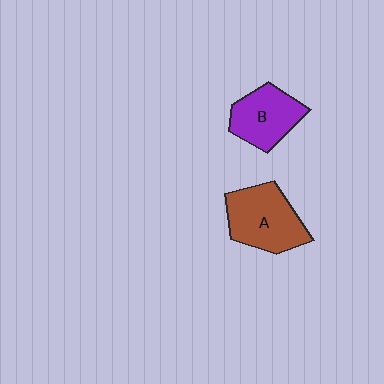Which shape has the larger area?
Shape A (brown).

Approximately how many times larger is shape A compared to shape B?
Approximately 1.2 times.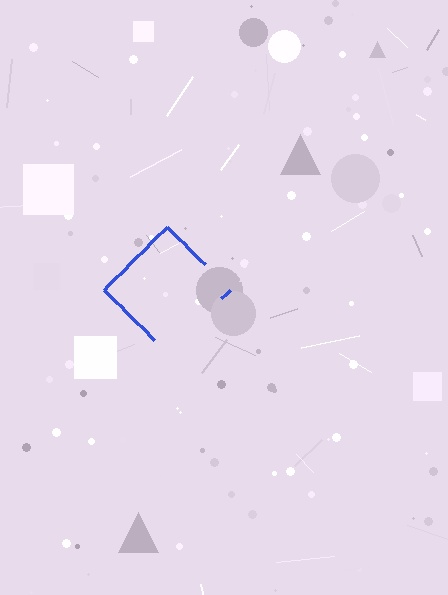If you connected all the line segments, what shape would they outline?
They would outline a diamond.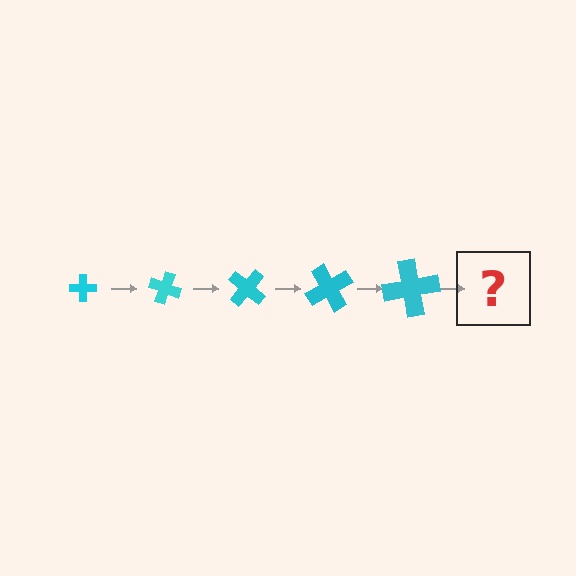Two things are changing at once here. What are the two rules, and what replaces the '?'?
The two rules are that the cross grows larger each step and it rotates 20 degrees each step. The '?' should be a cross, larger than the previous one and rotated 100 degrees from the start.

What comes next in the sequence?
The next element should be a cross, larger than the previous one and rotated 100 degrees from the start.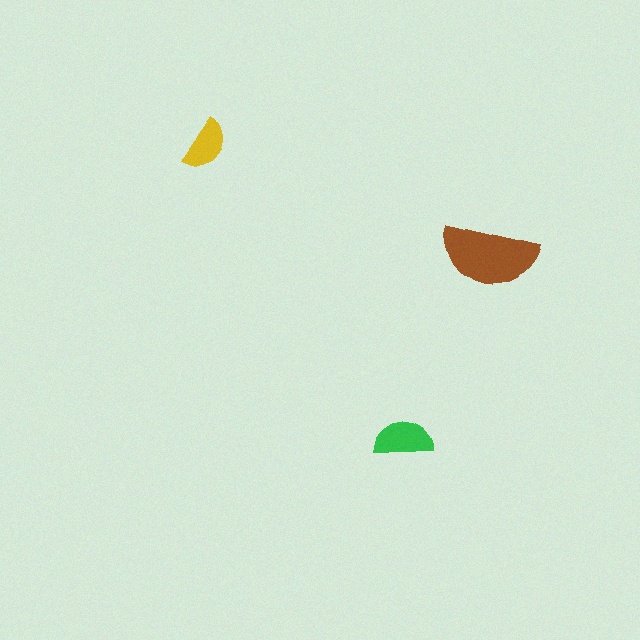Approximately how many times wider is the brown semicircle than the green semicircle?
About 1.5 times wider.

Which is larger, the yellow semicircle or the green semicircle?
The green one.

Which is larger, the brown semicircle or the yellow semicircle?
The brown one.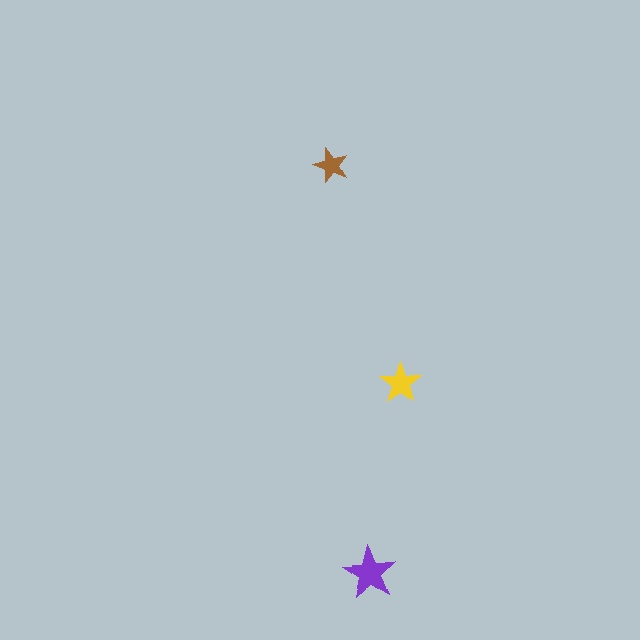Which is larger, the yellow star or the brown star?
The yellow one.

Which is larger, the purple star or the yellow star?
The purple one.